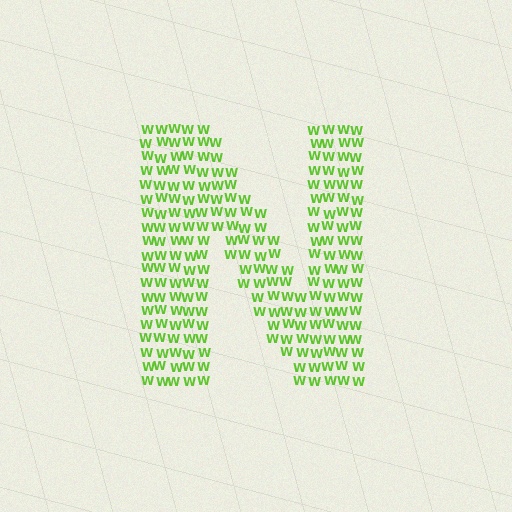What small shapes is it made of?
It is made of small letter W's.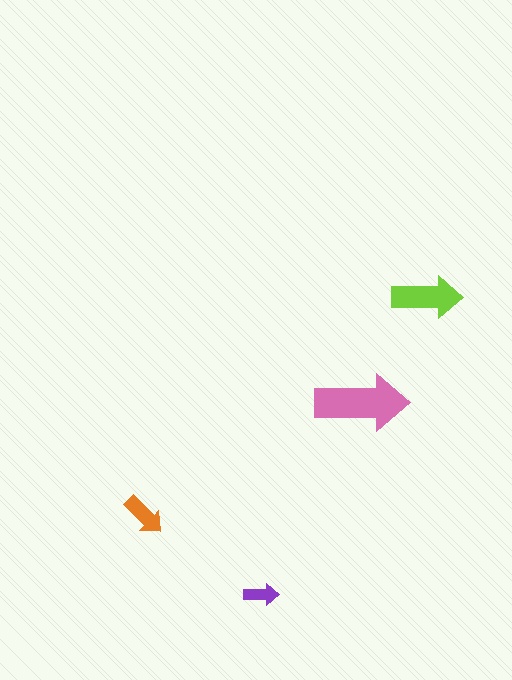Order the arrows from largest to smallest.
the pink one, the lime one, the orange one, the purple one.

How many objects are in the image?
There are 4 objects in the image.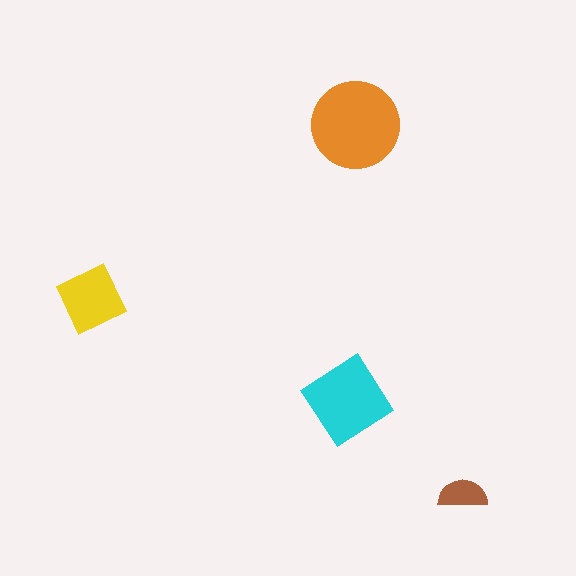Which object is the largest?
The orange circle.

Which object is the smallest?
The brown semicircle.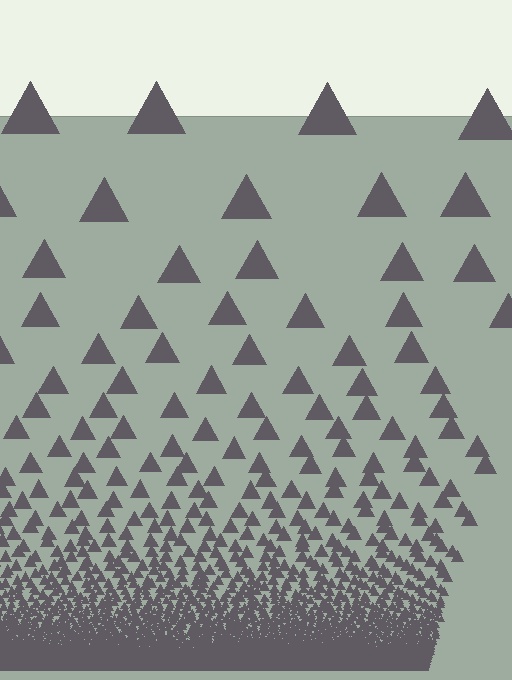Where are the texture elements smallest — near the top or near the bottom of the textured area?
Near the bottom.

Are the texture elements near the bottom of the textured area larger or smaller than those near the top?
Smaller. The gradient is inverted — elements near the bottom are smaller and denser.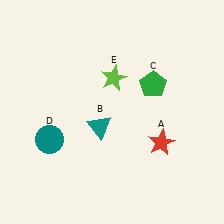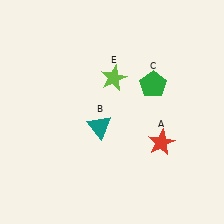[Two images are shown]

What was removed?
The teal circle (D) was removed in Image 2.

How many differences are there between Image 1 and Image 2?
There is 1 difference between the two images.